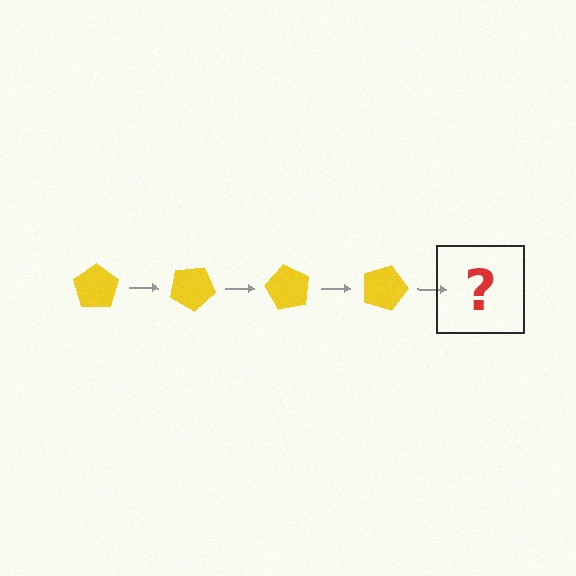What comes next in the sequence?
The next element should be a yellow pentagon rotated 120 degrees.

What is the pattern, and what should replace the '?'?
The pattern is that the pentagon rotates 30 degrees each step. The '?' should be a yellow pentagon rotated 120 degrees.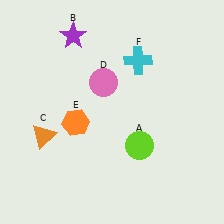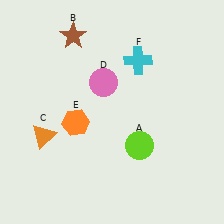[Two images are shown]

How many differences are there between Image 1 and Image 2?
There is 1 difference between the two images.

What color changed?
The star (B) changed from purple in Image 1 to brown in Image 2.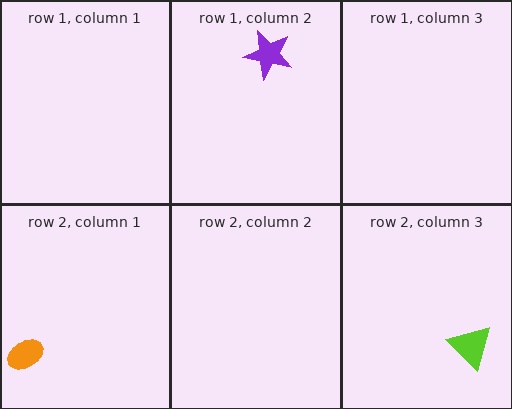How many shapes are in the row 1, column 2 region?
1.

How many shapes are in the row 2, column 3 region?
1.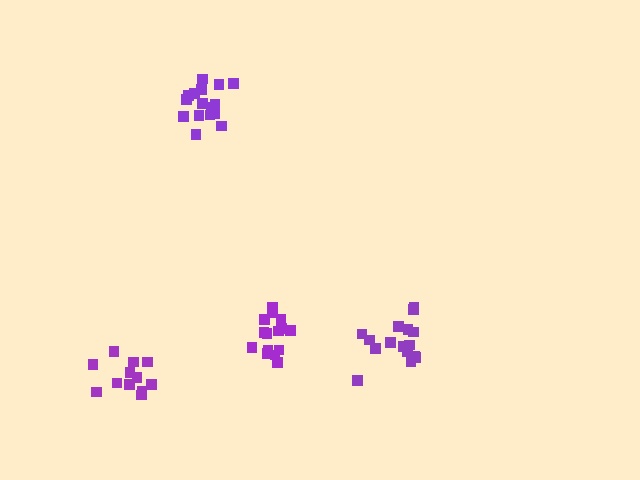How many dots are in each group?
Group 1: 12 dots, Group 2: 15 dots, Group 3: 18 dots, Group 4: 18 dots (63 total).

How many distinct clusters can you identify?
There are 4 distinct clusters.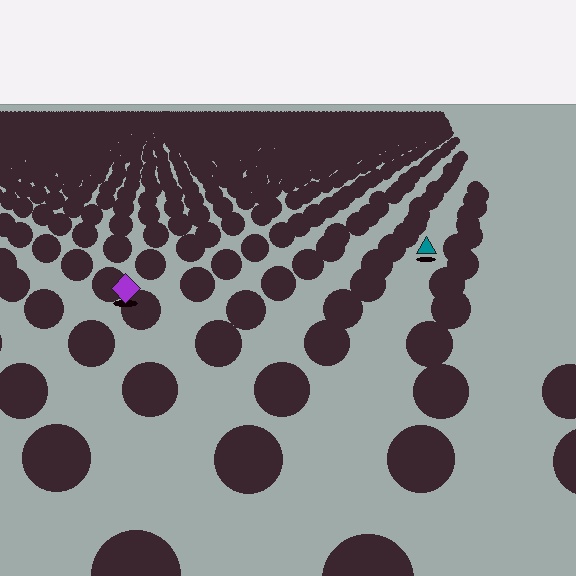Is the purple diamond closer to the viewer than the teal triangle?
Yes. The purple diamond is closer — you can tell from the texture gradient: the ground texture is coarser near it.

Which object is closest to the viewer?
The purple diamond is closest. The texture marks near it are larger and more spread out.